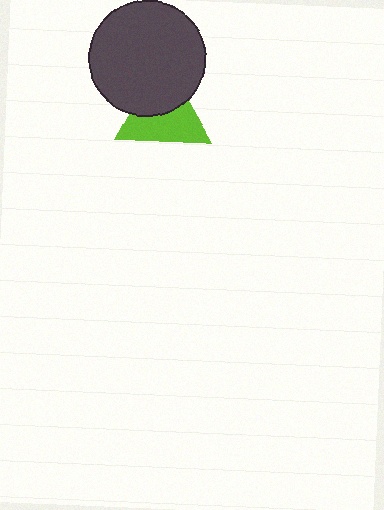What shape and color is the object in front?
The object in front is a dark gray circle.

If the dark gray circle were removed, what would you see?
You would see the complete lime triangle.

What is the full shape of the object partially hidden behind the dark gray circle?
The partially hidden object is a lime triangle.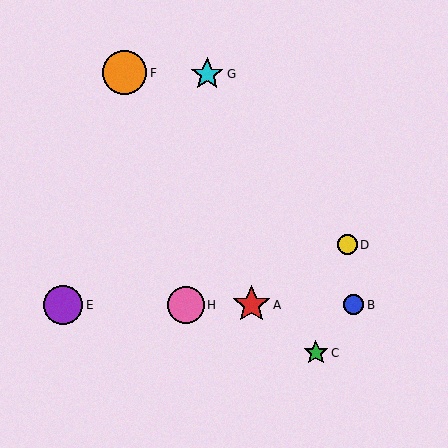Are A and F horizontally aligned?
No, A is at y≈305 and F is at y≈73.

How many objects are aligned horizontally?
4 objects (A, B, E, H) are aligned horizontally.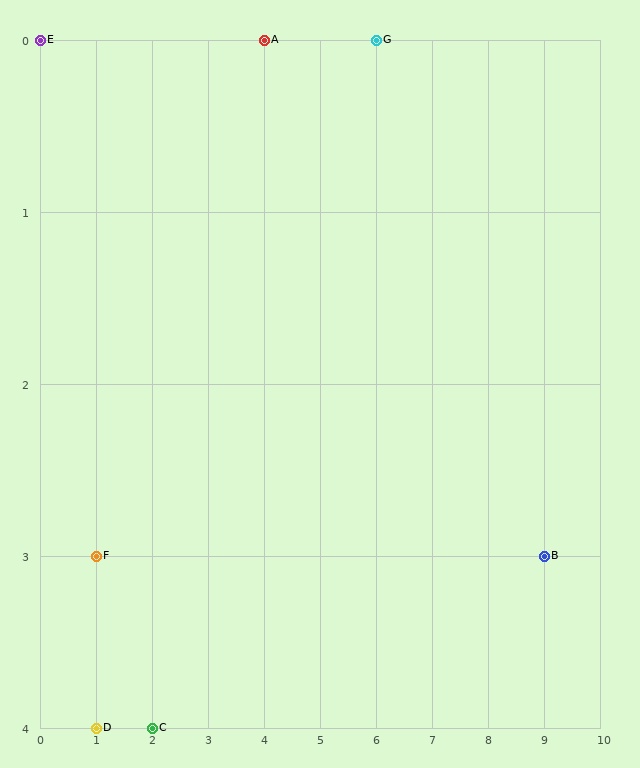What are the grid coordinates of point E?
Point E is at grid coordinates (0, 0).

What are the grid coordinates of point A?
Point A is at grid coordinates (4, 0).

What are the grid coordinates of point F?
Point F is at grid coordinates (1, 3).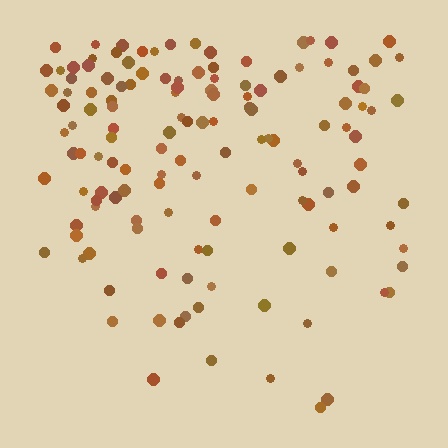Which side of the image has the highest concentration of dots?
The top.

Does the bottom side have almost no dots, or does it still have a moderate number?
Still a moderate number, just noticeably fewer than the top.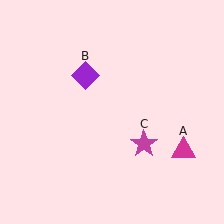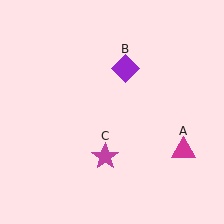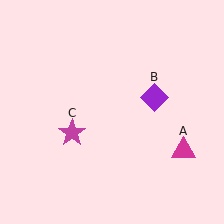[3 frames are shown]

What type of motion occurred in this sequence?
The purple diamond (object B), magenta star (object C) rotated clockwise around the center of the scene.